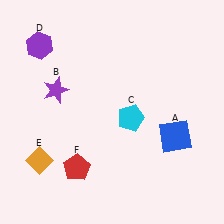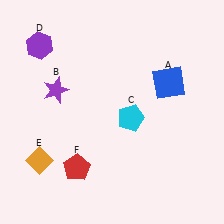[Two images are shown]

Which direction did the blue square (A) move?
The blue square (A) moved up.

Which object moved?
The blue square (A) moved up.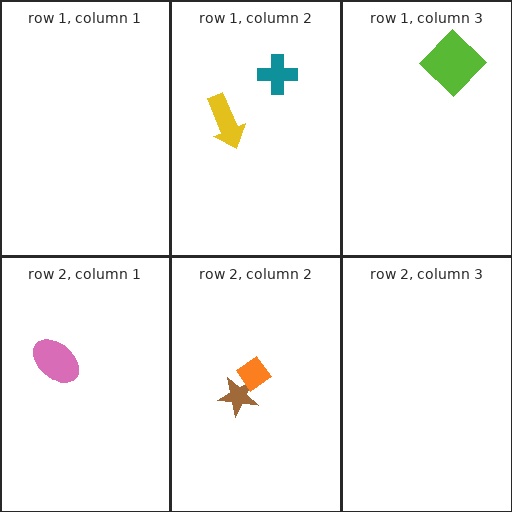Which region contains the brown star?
The row 2, column 2 region.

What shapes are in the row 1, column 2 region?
The yellow arrow, the teal cross.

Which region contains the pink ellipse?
The row 2, column 1 region.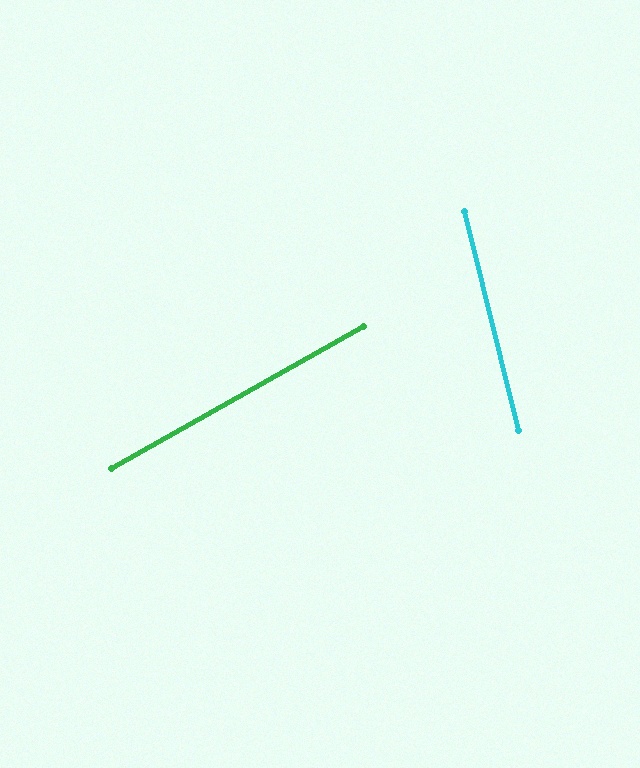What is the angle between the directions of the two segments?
Approximately 75 degrees.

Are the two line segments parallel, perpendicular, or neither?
Neither parallel nor perpendicular — they differ by about 75°.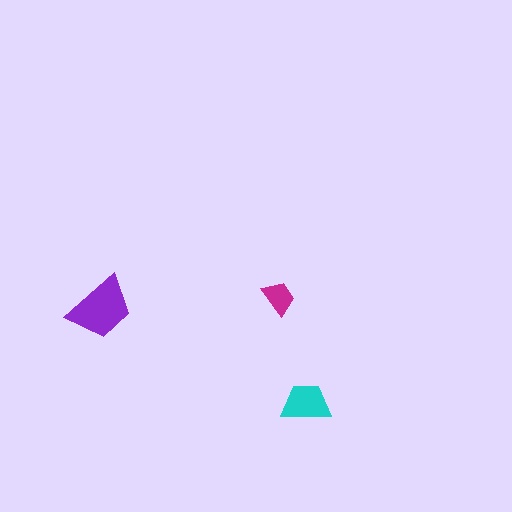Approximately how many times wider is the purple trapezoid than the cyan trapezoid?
About 1.5 times wider.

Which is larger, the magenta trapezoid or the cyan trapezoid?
The cyan one.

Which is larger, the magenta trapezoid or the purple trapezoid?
The purple one.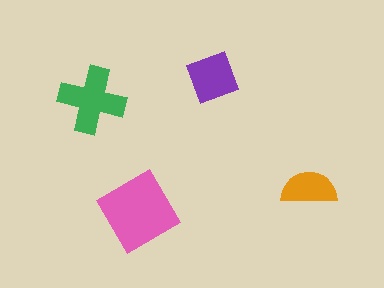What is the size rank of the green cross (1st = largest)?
2nd.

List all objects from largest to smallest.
The pink diamond, the green cross, the purple square, the orange semicircle.